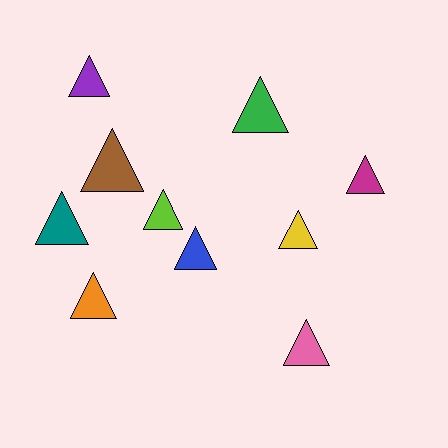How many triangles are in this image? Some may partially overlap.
There are 10 triangles.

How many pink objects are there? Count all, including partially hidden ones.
There is 1 pink object.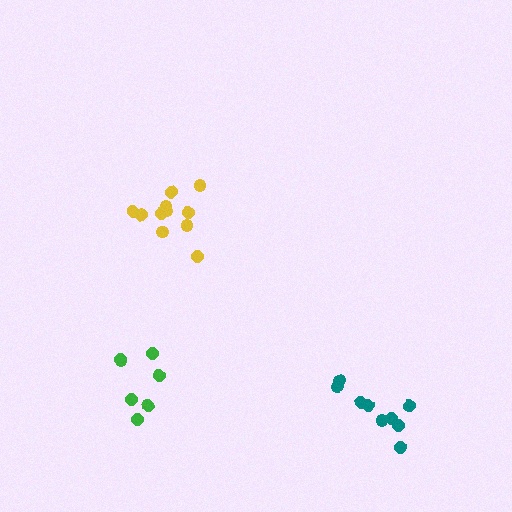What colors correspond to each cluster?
The clusters are colored: teal, green, yellow.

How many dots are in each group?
Group 1: 9 dots, Group 2: 8 dots, Group 3: 11 dots (28 total).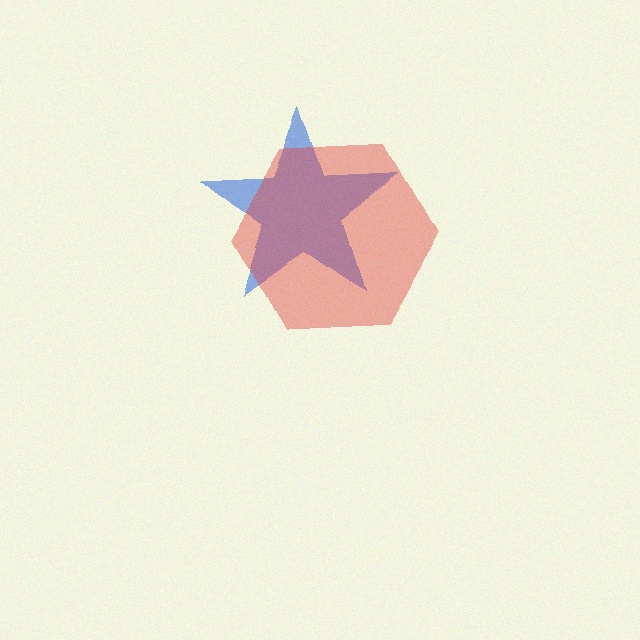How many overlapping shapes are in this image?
There are 2 overlapping shapes in the image.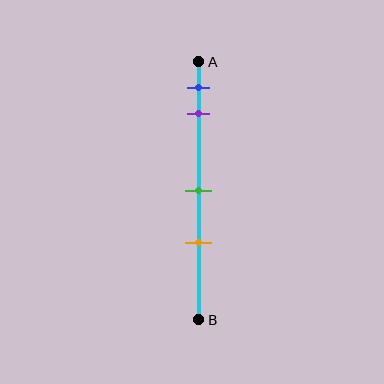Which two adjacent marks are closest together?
The blue and purple marks are the closest adjacent pair.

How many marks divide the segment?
There are 4 marks dividing the segment.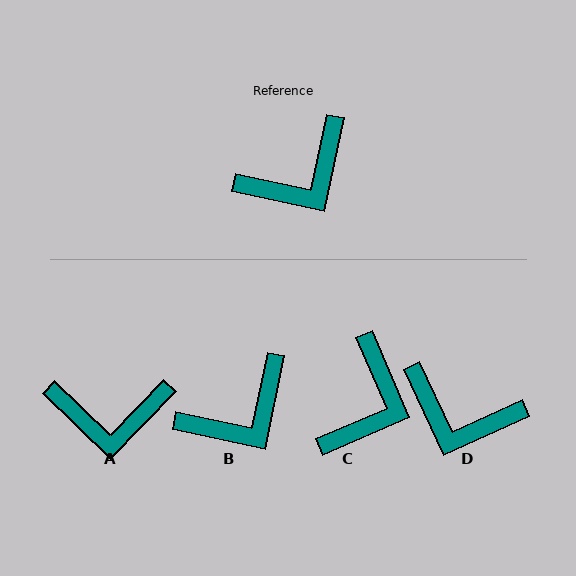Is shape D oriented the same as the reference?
No, it is off by about 53 degrees.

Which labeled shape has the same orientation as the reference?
B.